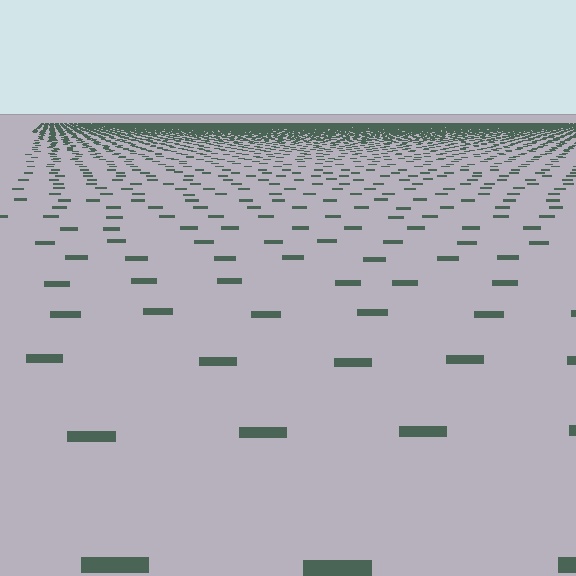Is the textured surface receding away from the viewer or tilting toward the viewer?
The surface is receding away from the viewer. Texture elements get smaller and denser toward the top.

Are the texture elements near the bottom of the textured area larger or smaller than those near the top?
Larger. Near the bottom, elements are closer to the viewer and appear at a bigger on-screen size.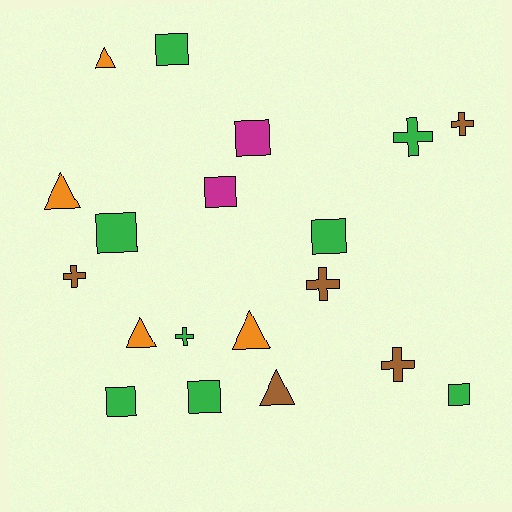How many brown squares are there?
There are no brown squares.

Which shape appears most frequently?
Square, with 8 objects.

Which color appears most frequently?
Green, with 8 objects.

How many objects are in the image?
There are 19 objects.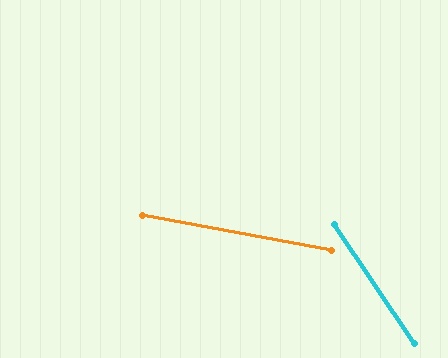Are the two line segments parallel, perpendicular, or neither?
Neither parallel nor perpendicular — they differ by about 46°.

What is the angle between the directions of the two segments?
Approximately 46 degrees.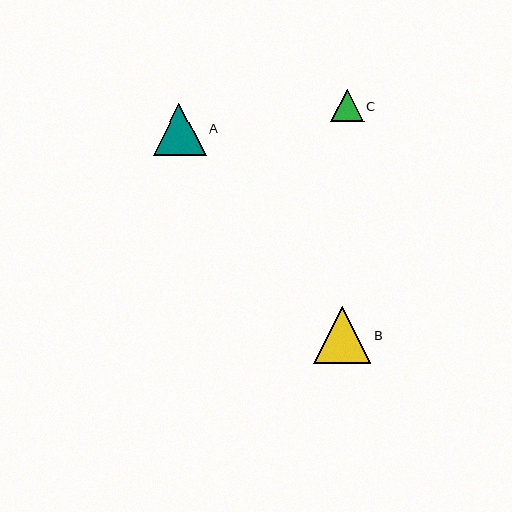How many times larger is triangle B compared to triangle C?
Triangle B is approximately 1.8 times the size of triangle C.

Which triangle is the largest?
Triangle B is the largest with a size of approximately 57 pixels.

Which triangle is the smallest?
Triangle C is the smallest with a size of approximately 32 pixels.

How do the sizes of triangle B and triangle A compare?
Triangle B and triangle A are approximately the same size.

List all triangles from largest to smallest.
From largest to smallest: B, A, C.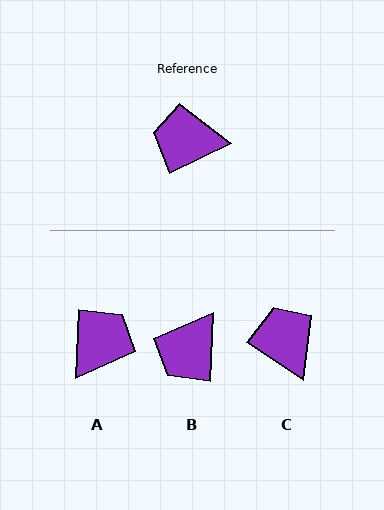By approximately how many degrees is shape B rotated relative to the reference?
Approximately 62 degrees counter-clockwise.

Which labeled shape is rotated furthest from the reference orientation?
A, about 117 degrees away.